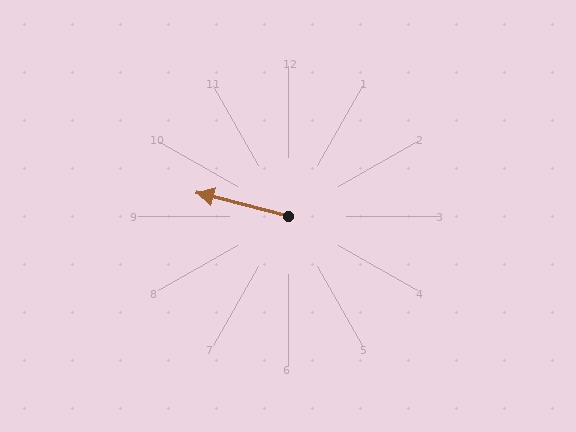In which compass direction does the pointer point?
West.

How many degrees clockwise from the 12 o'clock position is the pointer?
Approximately 284 degrees.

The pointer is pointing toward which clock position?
Roughly 9 o'clock.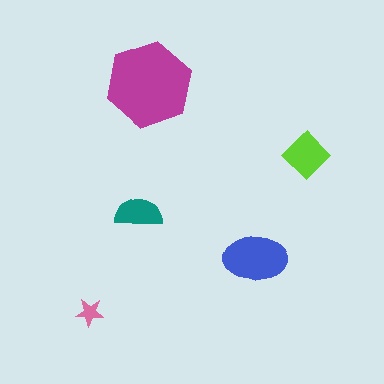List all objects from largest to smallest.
The magenta hexagon, the blue ellipse, the lime diamond, the teal semicircle, the pink star.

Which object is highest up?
The magenta hexagon is topmost.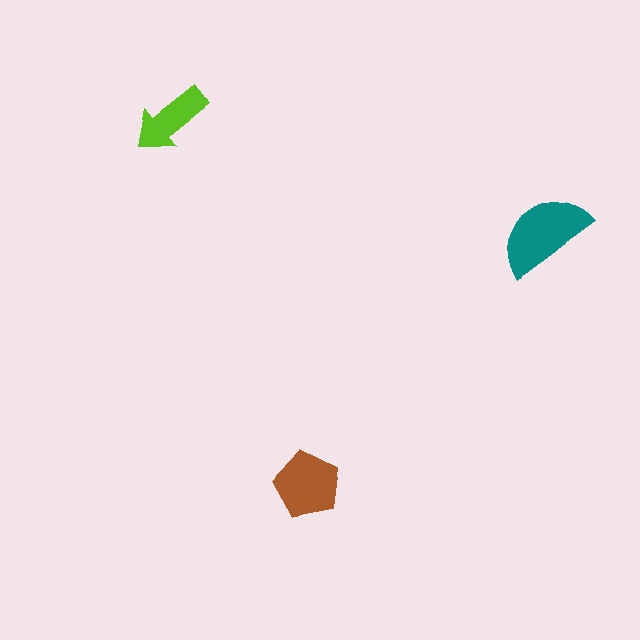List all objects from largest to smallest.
The teal semicircle, the brown pentagon, the lime arrow.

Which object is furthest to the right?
The teal semicircle is rightmost.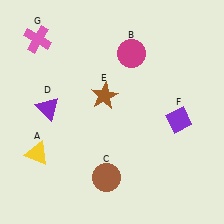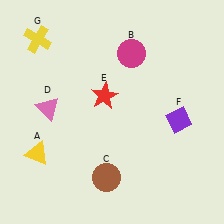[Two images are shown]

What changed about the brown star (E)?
In Image 1, E is brown. In Image 2, it changed to red.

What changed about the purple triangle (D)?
In Image 1, D is purple. In Image 2, it changed to pink.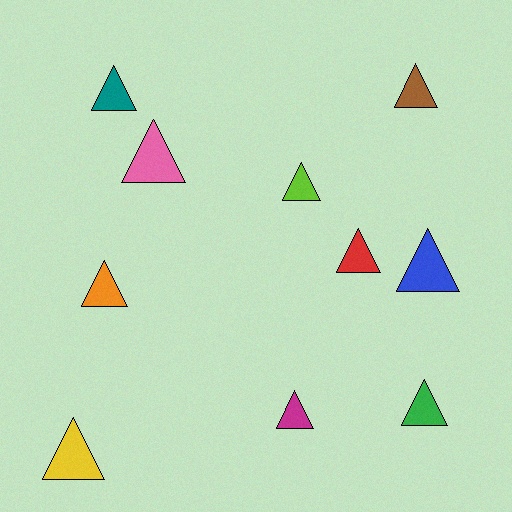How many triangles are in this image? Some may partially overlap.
There are 10 triangles.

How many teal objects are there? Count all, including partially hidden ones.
There is 1 teal object.